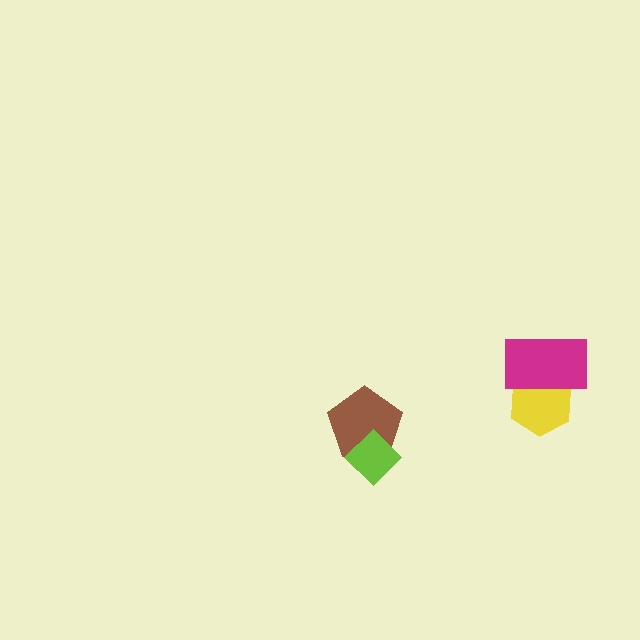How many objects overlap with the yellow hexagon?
1 object overlaps with the yellow hexagon.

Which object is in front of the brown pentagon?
The lime diamond is in front of the brown pentagon.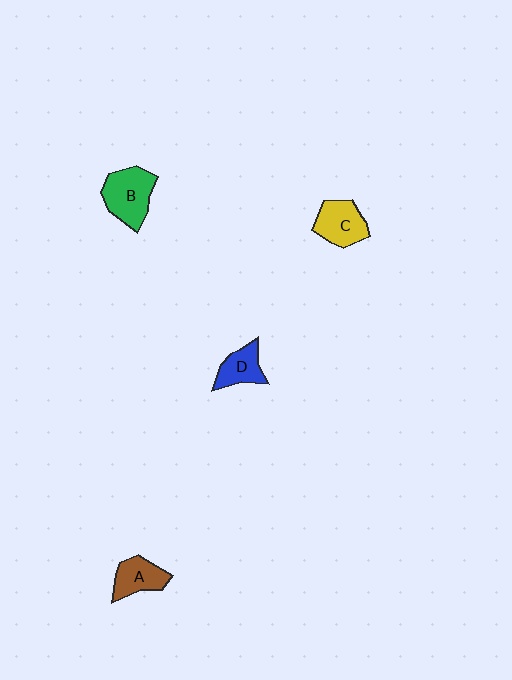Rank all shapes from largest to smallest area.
From largest to smallest: B (green), C (yellow), A (brown), D (blue).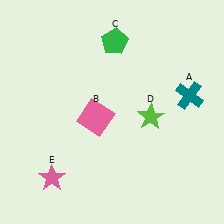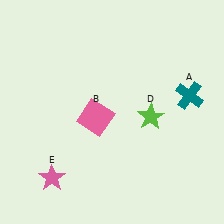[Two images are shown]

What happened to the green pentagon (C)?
The green pentagon (C) was removed in Image 2. It was in the top-right area of Image 1.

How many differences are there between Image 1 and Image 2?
There is 1 difference between the two images.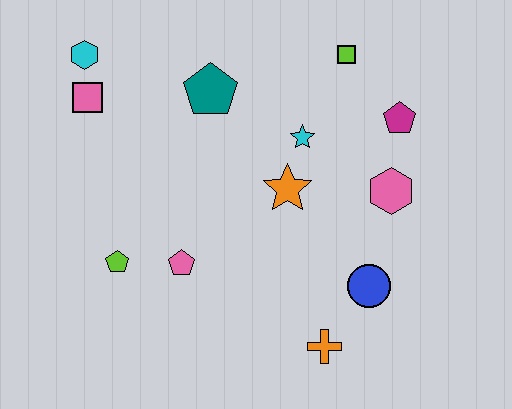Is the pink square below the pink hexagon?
No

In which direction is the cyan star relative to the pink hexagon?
The cyan star is to the left of the pink hexagon.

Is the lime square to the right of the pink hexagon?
No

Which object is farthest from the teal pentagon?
The orange cross is farthest from the teal pentagon.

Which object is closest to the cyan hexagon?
The pink square is closest to the cyan hexagon.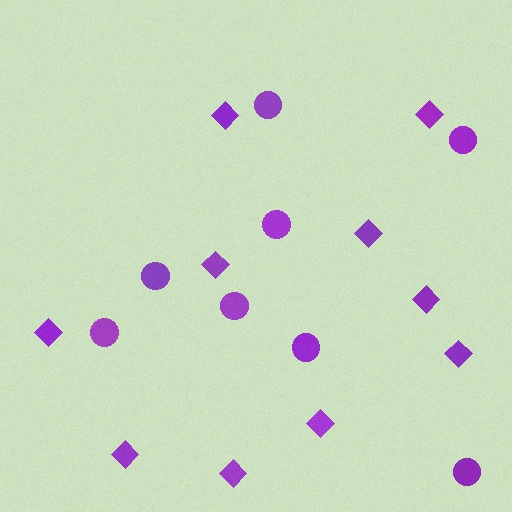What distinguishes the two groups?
There are 2 groups: one group of diamonds (10) and one group of circles (8).